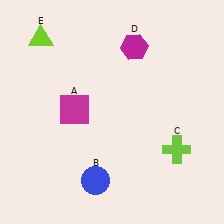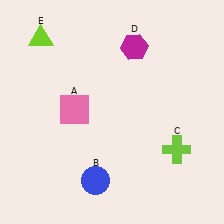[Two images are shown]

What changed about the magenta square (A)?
In Image 1, A is magenta. In Image 2, it changed to pink.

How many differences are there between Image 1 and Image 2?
There is 1 difference between the two images.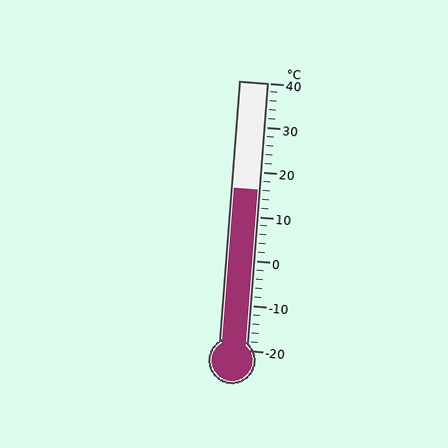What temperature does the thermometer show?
The thermometer shows approximately 16°C.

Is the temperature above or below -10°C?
The temperature is above -10°C.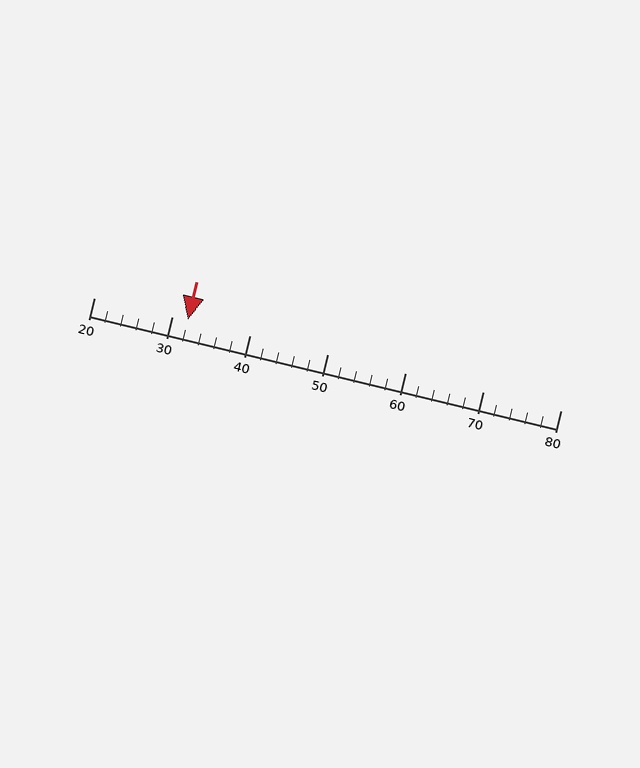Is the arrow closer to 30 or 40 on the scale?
The arrow is closer to 30.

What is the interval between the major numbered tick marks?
The major tick marks are spaced 10 units apart.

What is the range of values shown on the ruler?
The ruler shows values from 20 to 80.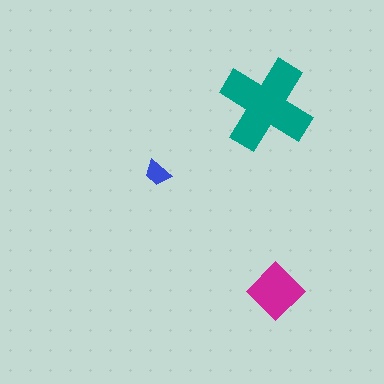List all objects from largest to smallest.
The teal cross, the magenta diamond, the blue trapezoid.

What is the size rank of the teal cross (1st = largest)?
1st.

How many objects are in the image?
There are 3 objects in the image.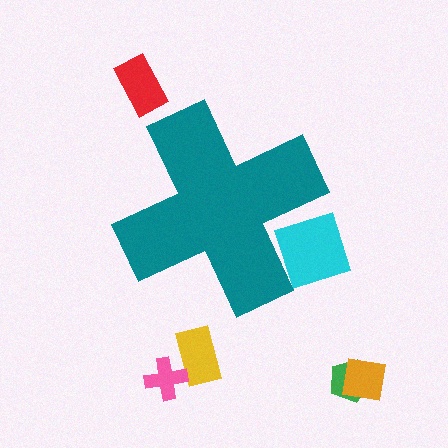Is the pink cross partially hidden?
No, the pink cross is fully visible.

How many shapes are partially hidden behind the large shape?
1 shape is partially hidden.